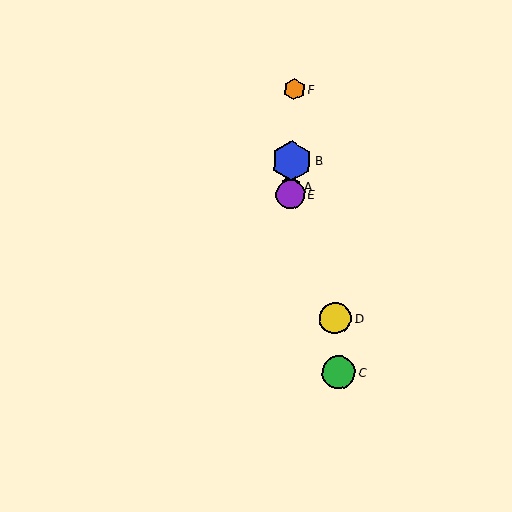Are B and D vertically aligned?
No, B is at x≈292 and D is at x≈335.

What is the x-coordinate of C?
Object C is at x≈339.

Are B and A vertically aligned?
Yes, both are at x≈292.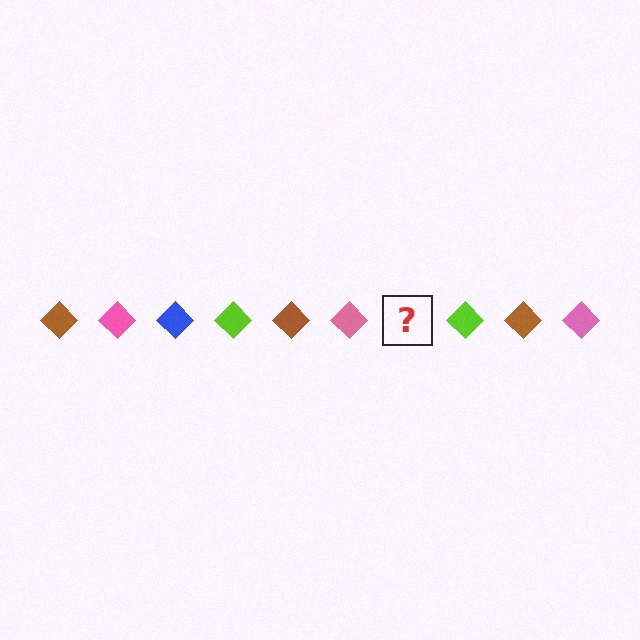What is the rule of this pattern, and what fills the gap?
The rule is that the pattern cycles through brown, pink, blue, lime diamonds. The gap should be filled with a blue diamond.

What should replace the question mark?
The question mark should be replaced with a blue diamond.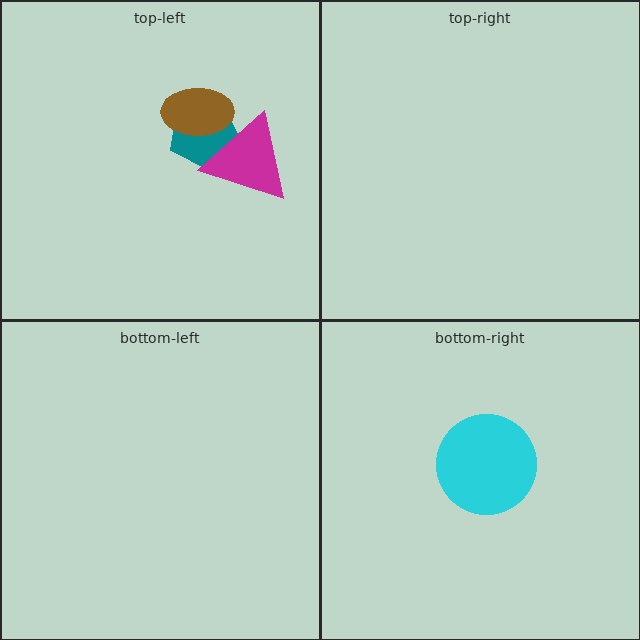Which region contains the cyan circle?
The bottom-right region.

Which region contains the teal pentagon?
The top-left region.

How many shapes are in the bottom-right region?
1.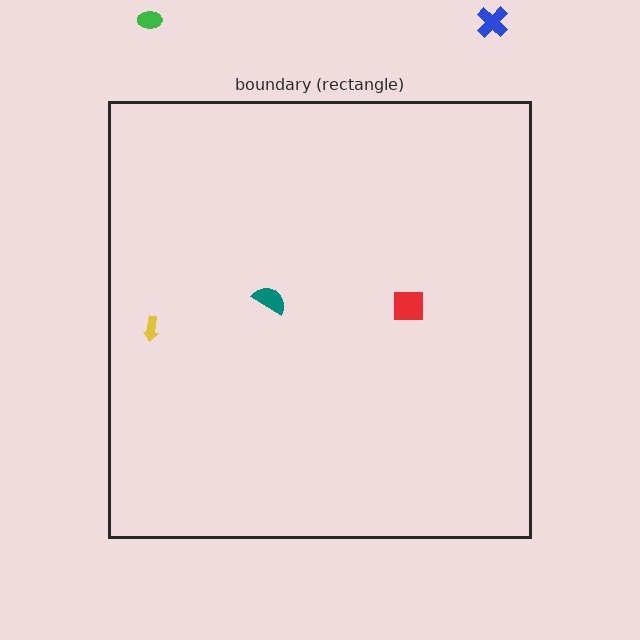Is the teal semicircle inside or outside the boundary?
Inside.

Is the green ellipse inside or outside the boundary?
Outside.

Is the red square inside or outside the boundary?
Inside.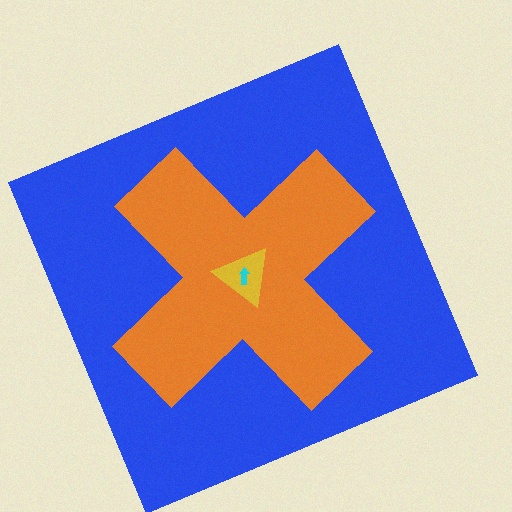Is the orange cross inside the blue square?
Yes.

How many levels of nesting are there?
4.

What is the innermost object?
The cyan arrow.